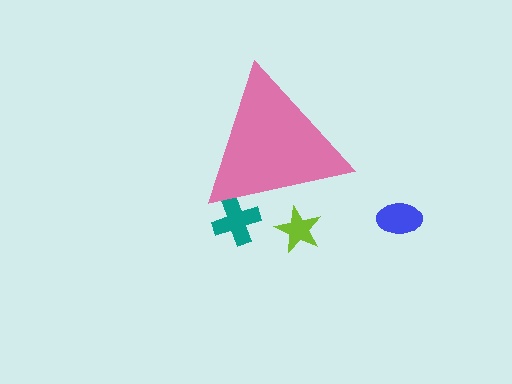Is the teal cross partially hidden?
Yes, the teal cross is partially hidden behind the pink triangle.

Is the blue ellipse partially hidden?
No, the blue ellipse is fully visible.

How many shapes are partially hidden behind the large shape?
2 shapes are partially hidden.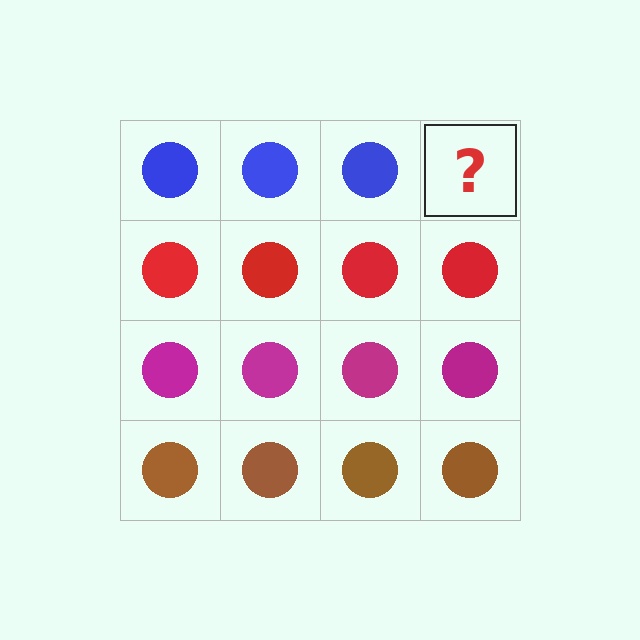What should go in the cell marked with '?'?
The missing cell should contain a blue circle.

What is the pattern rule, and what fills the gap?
The rule is that each row has a consistent color. The gap should be filled with a blue circle.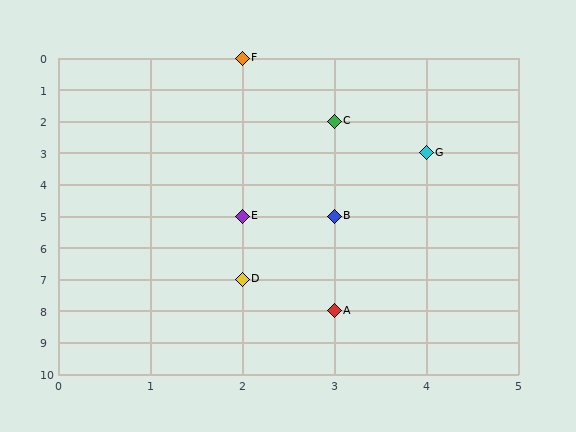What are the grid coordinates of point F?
Point F is at grid coordinates (2, 0).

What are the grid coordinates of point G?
Point G is at grid coordinates (4, 3).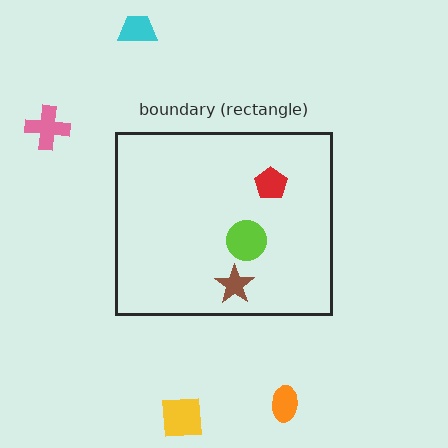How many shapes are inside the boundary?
3 inside, 4 outside.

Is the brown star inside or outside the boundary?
Inside.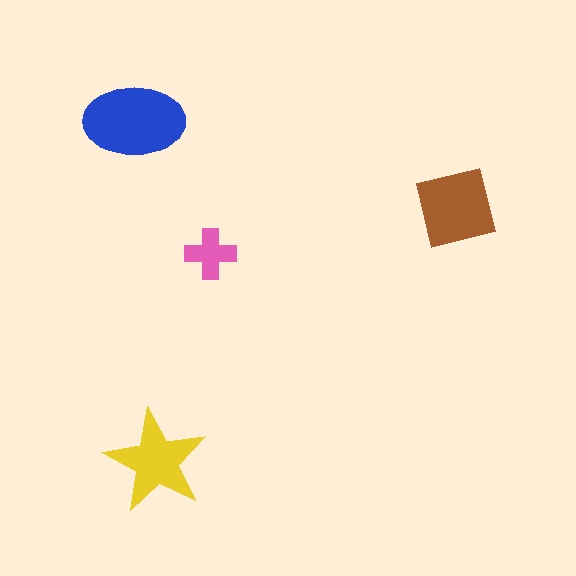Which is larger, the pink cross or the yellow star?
The yellow star.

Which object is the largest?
The blue ellipse.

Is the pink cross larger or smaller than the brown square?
Smaller.